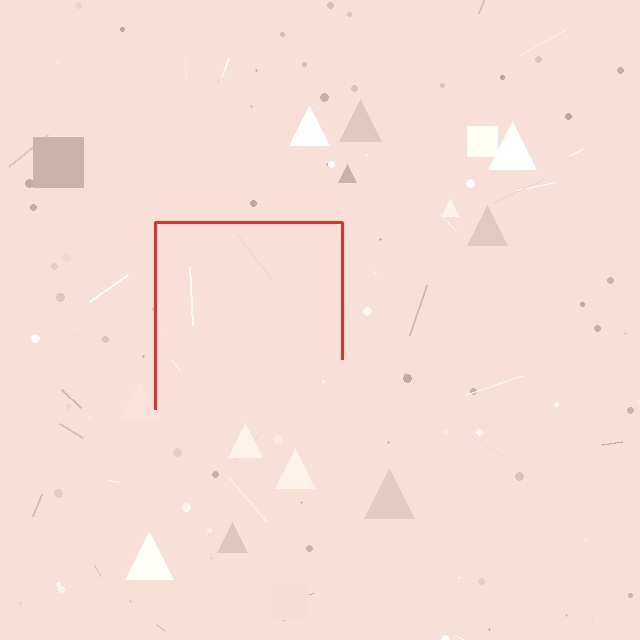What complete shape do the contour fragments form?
The contour fragments form a square.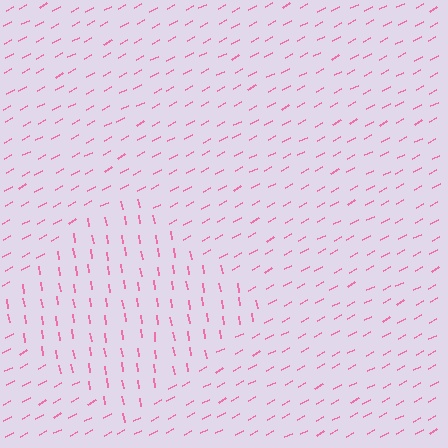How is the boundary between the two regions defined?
The boundary is defined purely by a change in line orientation (approximately 71 degrees difference). All lines are the same color and thickness.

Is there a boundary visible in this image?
Yes, there is a texture boundary formed by a change in line orientation.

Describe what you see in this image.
The image is filled with small pink line segments. A diamond region in the image has lines oriented differently from the surrounding lines, creating a visible texture boundary.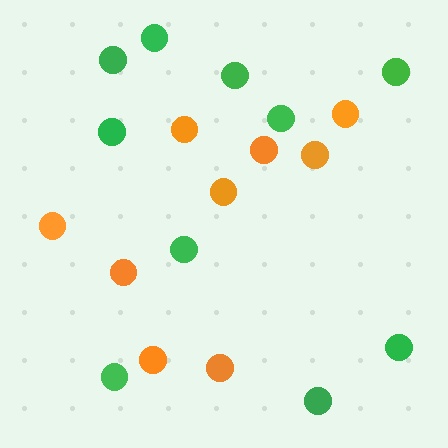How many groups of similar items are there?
There are 2 groups: one group of green circles (10) and one group of orange circles (9).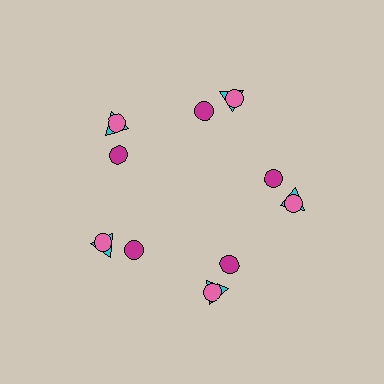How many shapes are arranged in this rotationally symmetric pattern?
There are 15 shapes, arranged in 5 groups of 3.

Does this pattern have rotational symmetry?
Yes, this pattern has 5-fold rotational symmetry. It looks the same after rotating 72 degrees around the center.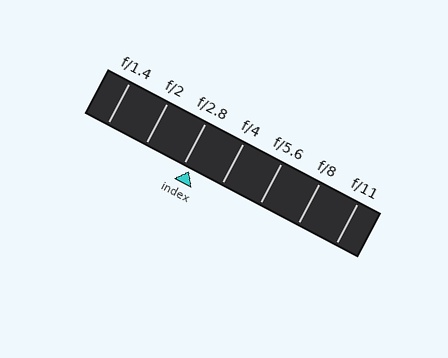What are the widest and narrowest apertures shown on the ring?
The widest aperture shown is f/1.4 and the narrowest is f/11.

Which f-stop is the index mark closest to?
The index mark is closest to f/2.8.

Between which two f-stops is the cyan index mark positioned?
The index mark is between f/2.8 and f/4.